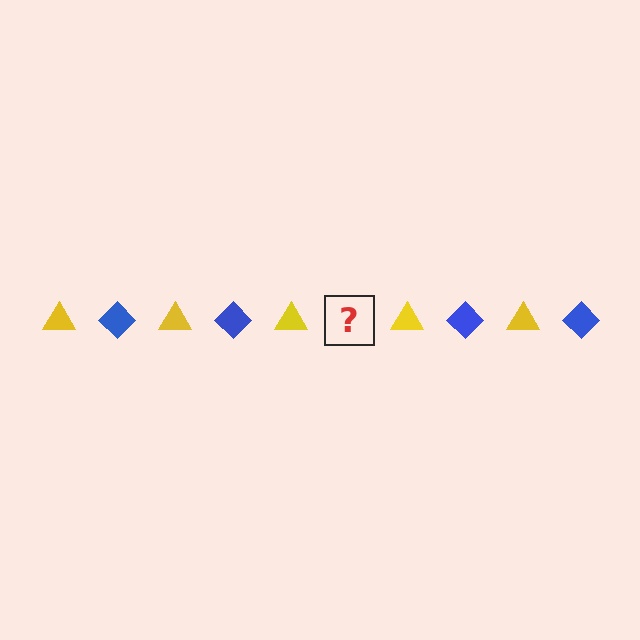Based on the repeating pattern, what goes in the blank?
The blank should be a blue diamond.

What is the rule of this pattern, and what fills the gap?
The rule is that the pattern alternates between yellow triangle and blue diamond. The gap should be filled with a blue diamond.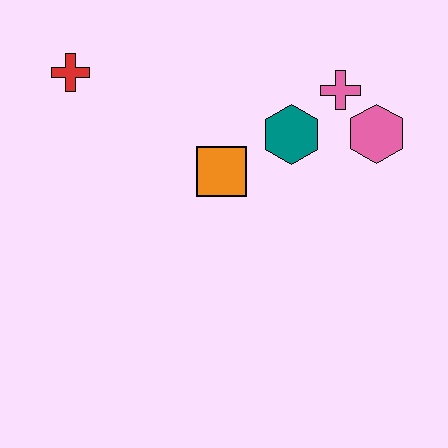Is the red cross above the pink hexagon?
Yes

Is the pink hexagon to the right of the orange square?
Yes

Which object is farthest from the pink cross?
The red cross is farthest from the pink cross.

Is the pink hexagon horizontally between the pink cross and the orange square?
No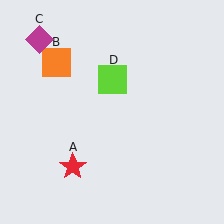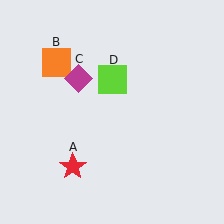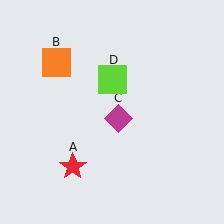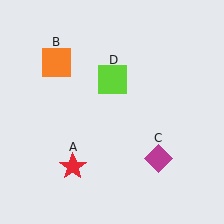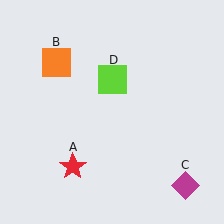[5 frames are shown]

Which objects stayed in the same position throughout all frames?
Red star (object A) and orange square (object B) and lime square (object D) remained stationary.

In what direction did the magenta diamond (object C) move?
The magenta diamond (object C) moved down and to the right.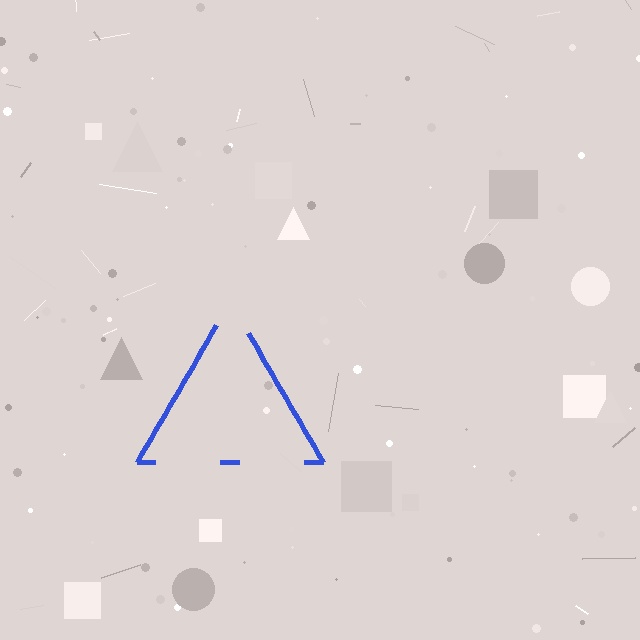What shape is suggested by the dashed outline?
The dashed outline suggests a triangle.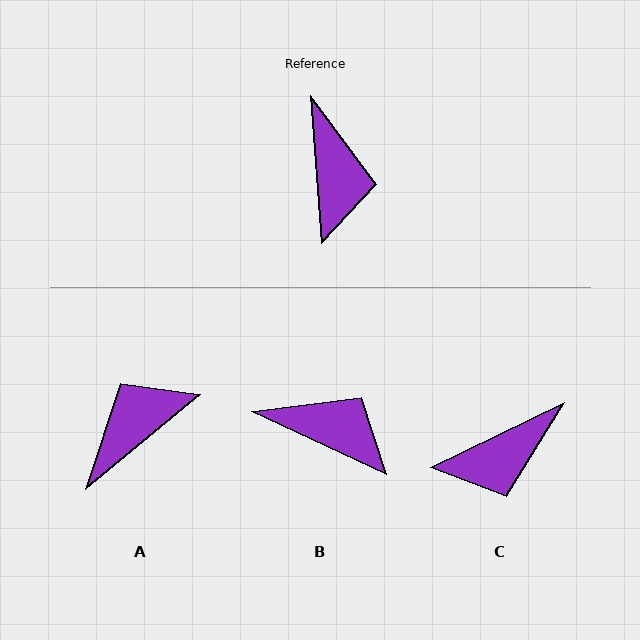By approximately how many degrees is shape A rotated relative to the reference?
Approximately 125 degrees counter-clockwise.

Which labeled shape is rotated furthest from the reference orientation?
A, about 125 degrees away.